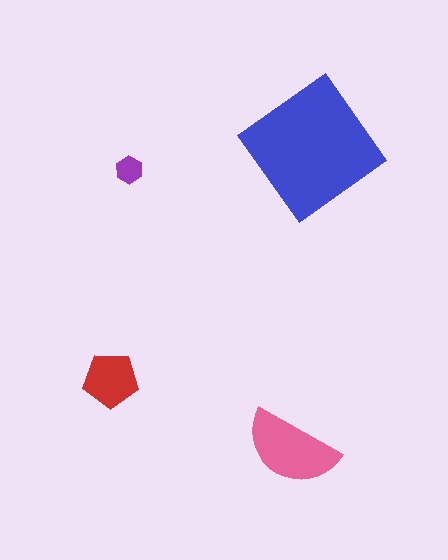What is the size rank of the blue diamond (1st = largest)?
1st.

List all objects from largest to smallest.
The blue diamond, the pink semicircle, the red pentagon, the purple hexagon.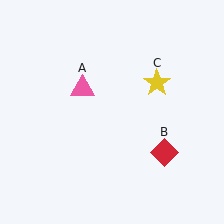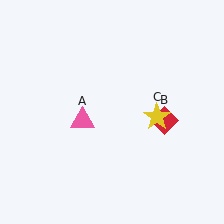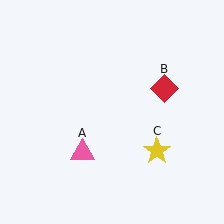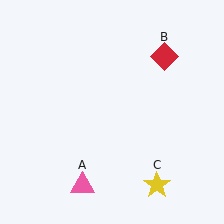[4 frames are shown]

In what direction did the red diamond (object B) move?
The red diamond (object B) moved up.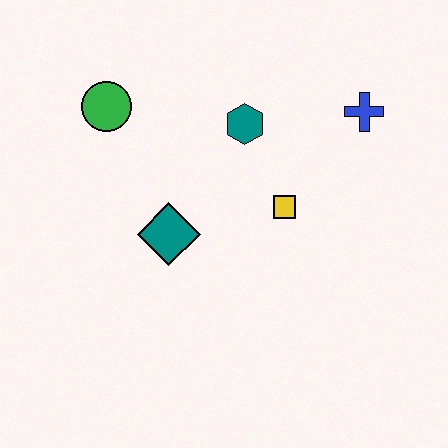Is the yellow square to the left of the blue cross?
Yes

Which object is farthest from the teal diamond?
The blue cross is farthest from the teal diamond.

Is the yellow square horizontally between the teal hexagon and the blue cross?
Yes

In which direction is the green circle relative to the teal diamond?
The green circle is above the teal diamond.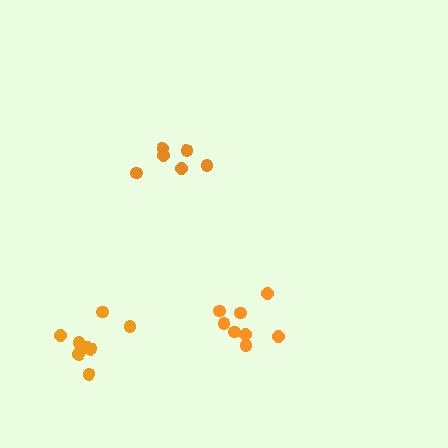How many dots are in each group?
Group 1: 6 dots, Group 2: 8 dots, Group 3: 9 dots (23 total).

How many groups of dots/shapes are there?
There are 3 groups.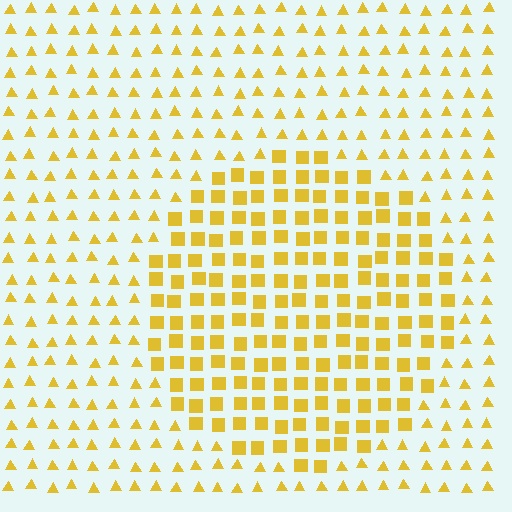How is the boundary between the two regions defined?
The boundary is defined by a change in element shape: squares inside vs. triangles outside. All elements share the same color and spacing.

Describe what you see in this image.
The image is filled with small yellow elements arranged in a uniform grid. A circle-shaped region contains squares, while the surrounding area contains triangles. The boundary is defined purely by the change in element shape.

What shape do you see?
I see a circle.